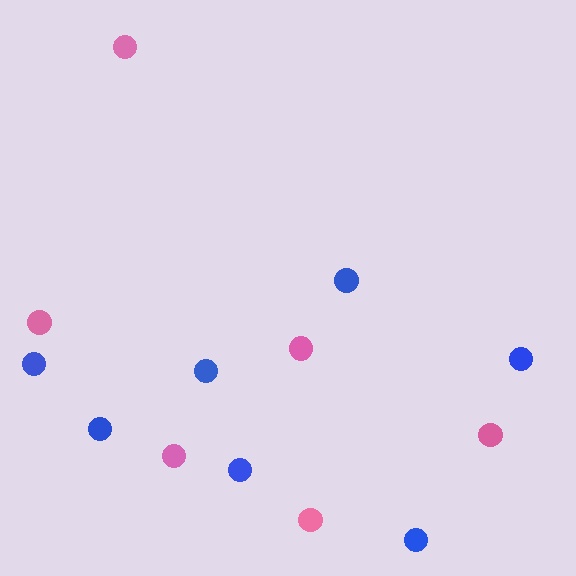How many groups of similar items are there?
There are 2 groups: one group of blue circles (7) and one group of pink circles (6).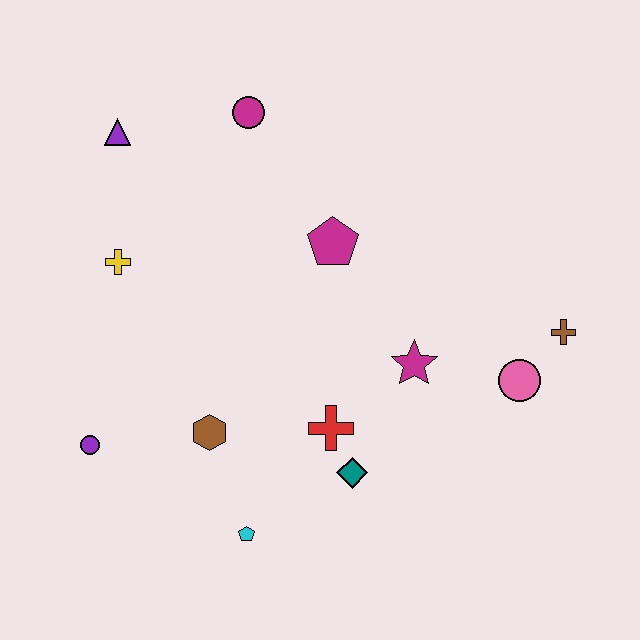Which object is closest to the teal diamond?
The red cross is closest to the teal diamond.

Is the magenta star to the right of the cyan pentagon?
Yes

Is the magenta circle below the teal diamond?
No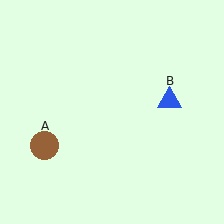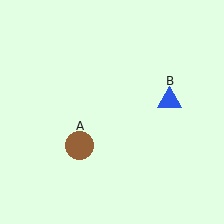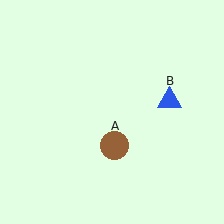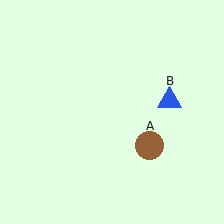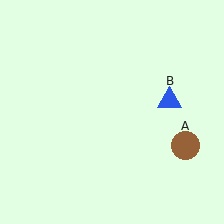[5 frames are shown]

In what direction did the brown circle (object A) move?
The brown circle (object A) moved right.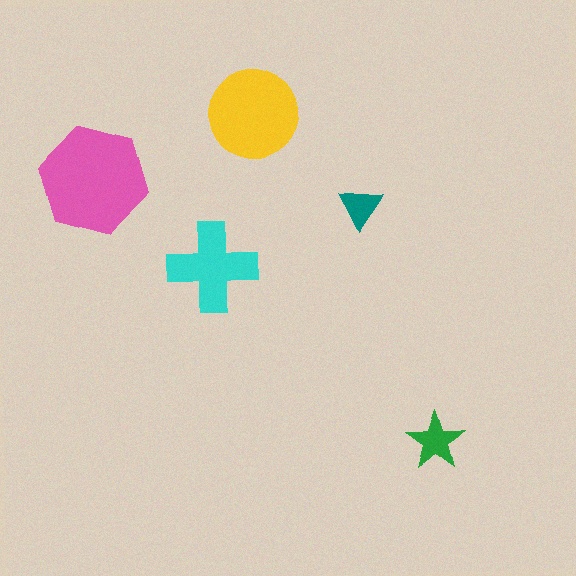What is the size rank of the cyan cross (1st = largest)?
3rd.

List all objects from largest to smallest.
The pink hexagon, the yellow circle, the cyan cross, the green star, the teal triangle.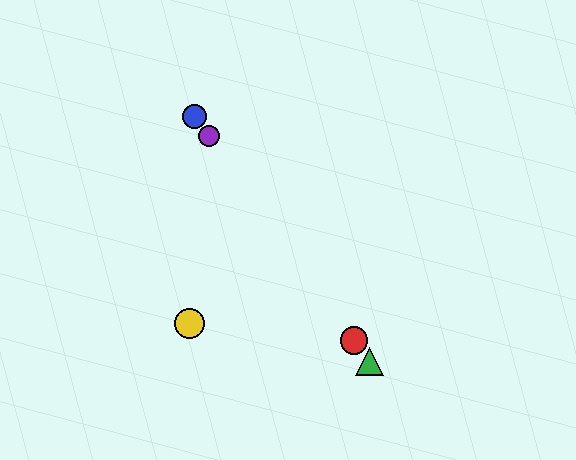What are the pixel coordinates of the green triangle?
The green triangle is at (369, 362).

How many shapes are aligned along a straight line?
4 shapes (the red circle, the blue circle, the green triangle, the purple circle) are aligned along a straight line.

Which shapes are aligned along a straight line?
The red circle, the blue circle, the green triangle, the purple circle are aligned along a straight line.